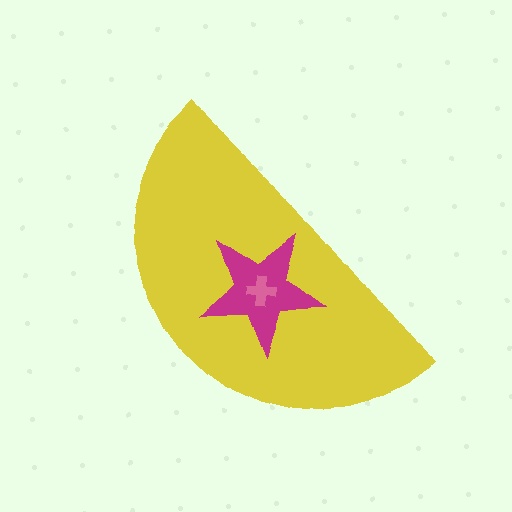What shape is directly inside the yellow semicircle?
The magenta star.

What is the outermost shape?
The yellow semicircle.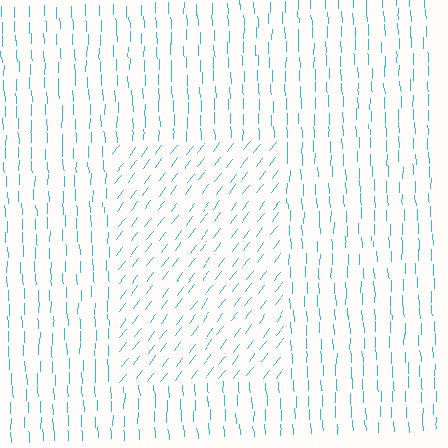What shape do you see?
I see a rectangle.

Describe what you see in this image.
The image is filled with small cyan line segments. A rectangle region in the image has lines oriented differently from the surrounding lines, creating a visible texture boundary.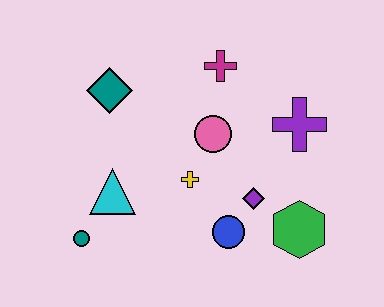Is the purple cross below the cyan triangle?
No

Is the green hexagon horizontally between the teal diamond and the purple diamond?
No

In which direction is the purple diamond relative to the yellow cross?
The purple diamond is to the right of the yellow cross.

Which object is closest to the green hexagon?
The purple diamond is closest to the green hexagon.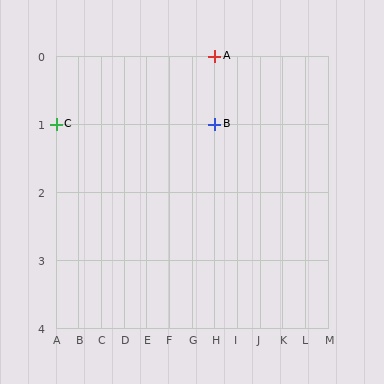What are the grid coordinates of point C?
Point C is at grid coordinates (A, 1).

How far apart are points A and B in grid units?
Points A and B are 1 row apart.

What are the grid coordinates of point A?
Point A is at grid coordinates (H, 0).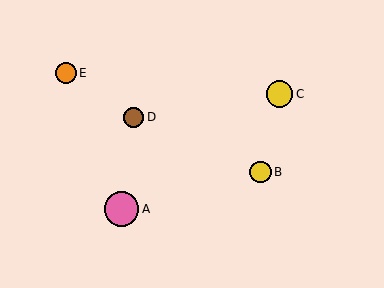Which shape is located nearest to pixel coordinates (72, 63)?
The orange circle (labeled E) at (66, 73) is nearest to that location.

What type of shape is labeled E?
Shape E is an orange circle.